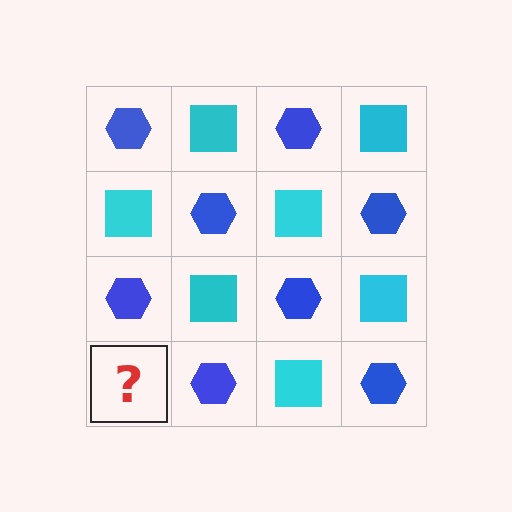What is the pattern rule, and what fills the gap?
The rule is that it alternates blue hexagon and cyan square in a checkerboard pattern. The gap should be filled with a cyan square.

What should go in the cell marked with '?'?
The missing cell should contain a cyan square.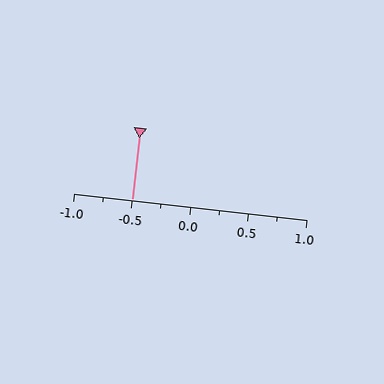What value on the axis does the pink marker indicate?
The marker indicates approximately -0.5.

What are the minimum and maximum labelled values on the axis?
The axis runs from -1.0 to 1.0.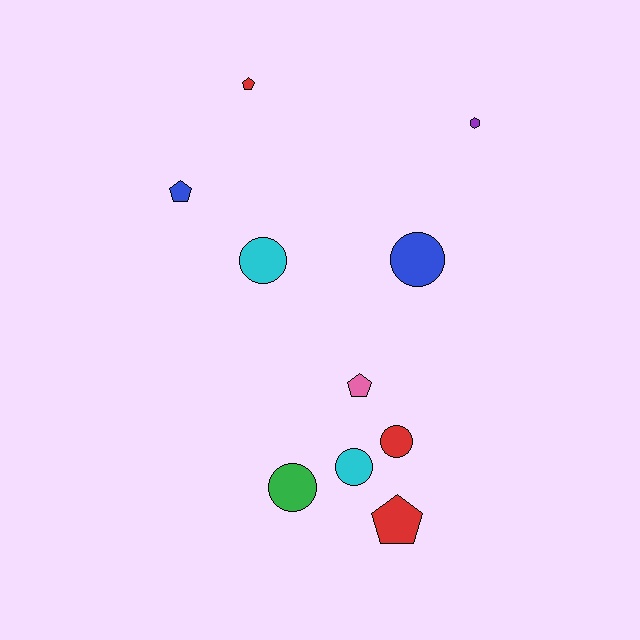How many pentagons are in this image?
There are 4 pentagons.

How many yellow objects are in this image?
There are no yellow objects.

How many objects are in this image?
There are 10 objects.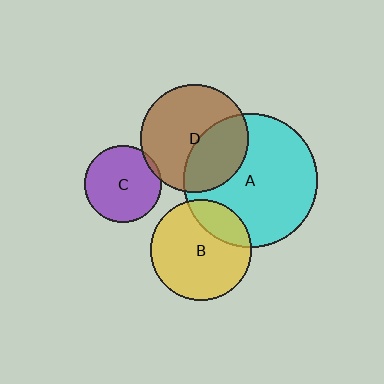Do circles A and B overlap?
Yes.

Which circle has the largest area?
Circle A (cyan).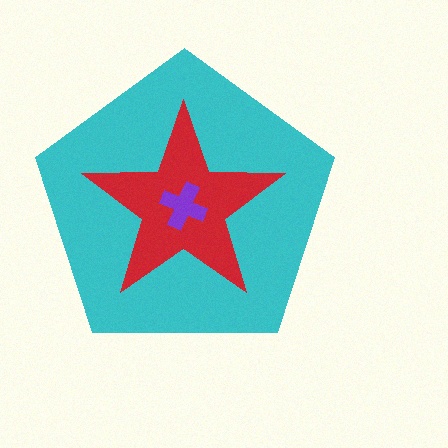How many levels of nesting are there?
3.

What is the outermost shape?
The cyan pentagon.